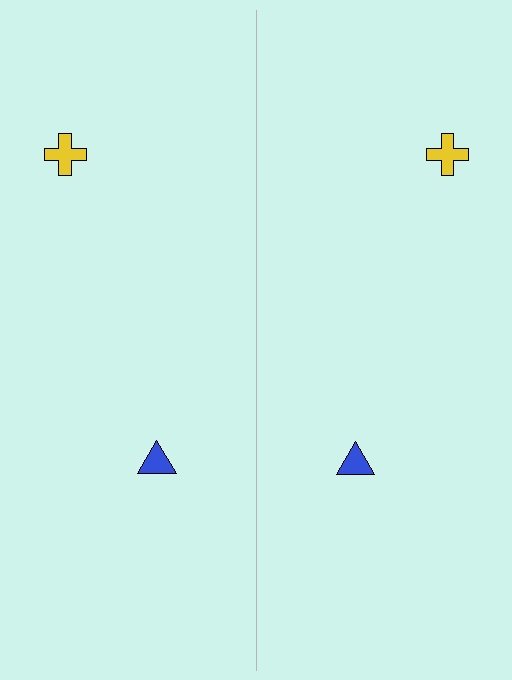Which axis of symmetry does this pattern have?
The pattern has a vertical axis of symmetry running through the center of the image.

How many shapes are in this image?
There are 4 shapes in this image.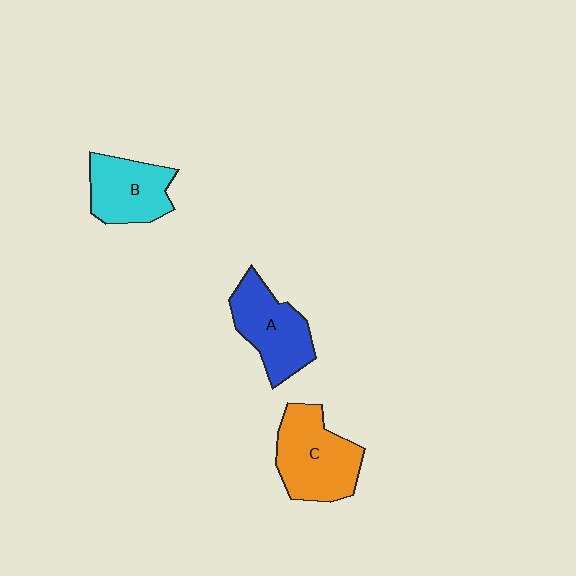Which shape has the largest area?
Shape C (orange).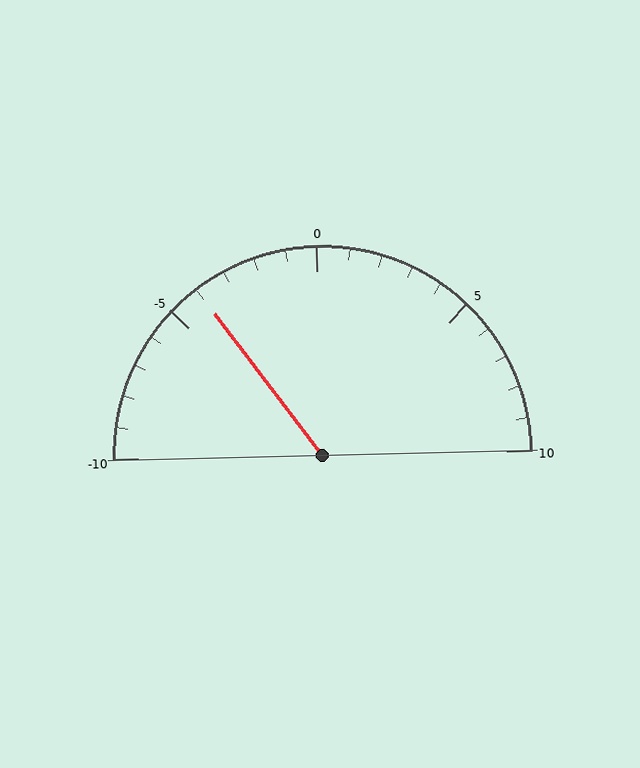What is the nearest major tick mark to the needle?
The nearest major tick mark is -5.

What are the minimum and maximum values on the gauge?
The gauge ranges from -10 to 10.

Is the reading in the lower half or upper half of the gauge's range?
The reading is in the lower half of the range (-10 to 10).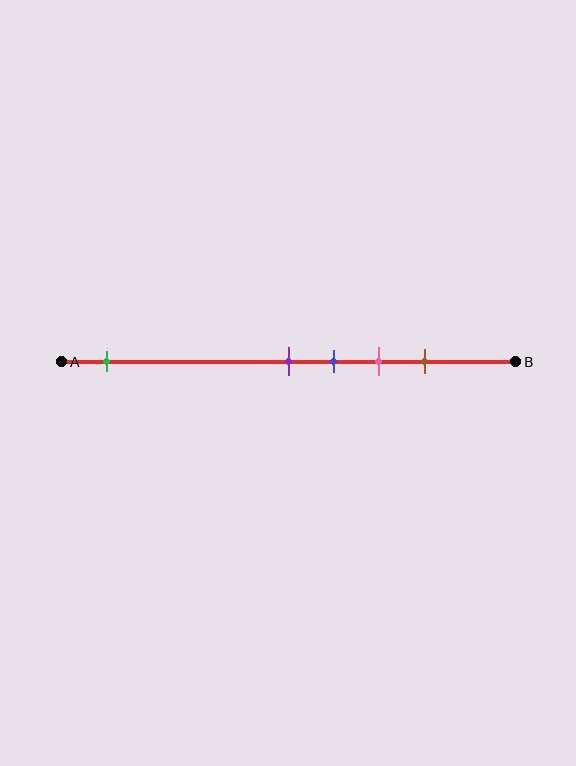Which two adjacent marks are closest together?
The purple and blue marks are the closest adjacent pair.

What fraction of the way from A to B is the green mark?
The green mark is approximately 10% (0.1) of the way from A to B.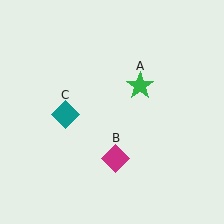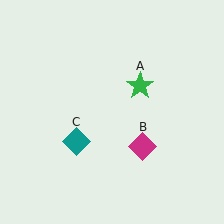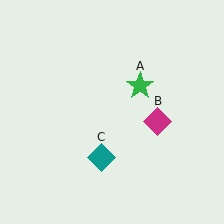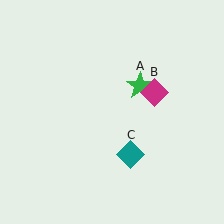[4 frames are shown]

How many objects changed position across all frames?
2 objects changed position: magenta diamond (object B), teal diamond (object C).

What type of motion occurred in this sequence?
The magenta diamond (object B), teal diamond (object C) rotated counterclockwise around the center of the scene.